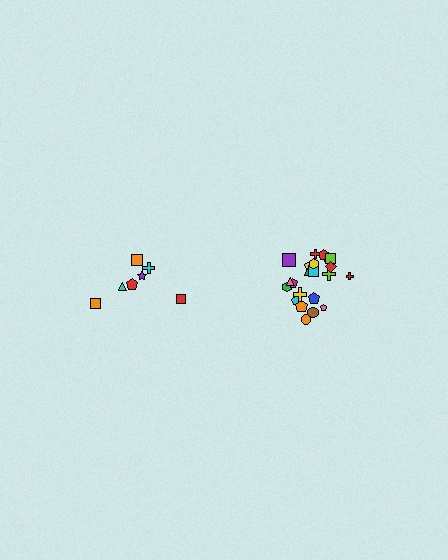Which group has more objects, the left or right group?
The right group.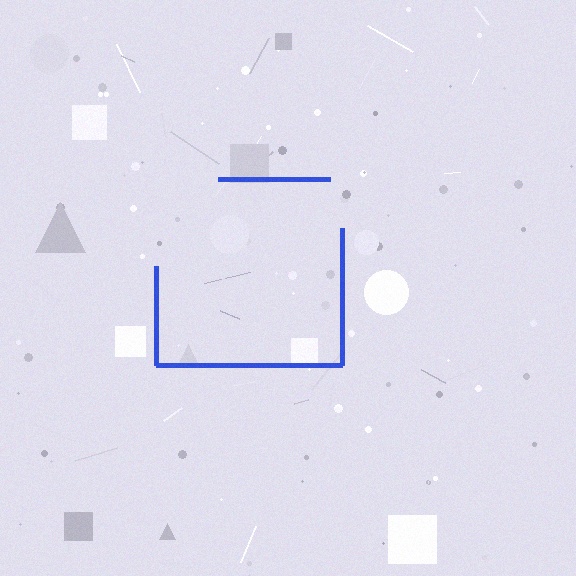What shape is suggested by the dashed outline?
The dashed outline suggests a square.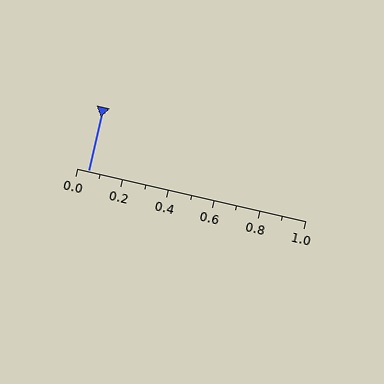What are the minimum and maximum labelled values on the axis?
The axis runs from 0.0 to 1.0.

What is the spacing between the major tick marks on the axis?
The major ticks are spaced 0.2 apart.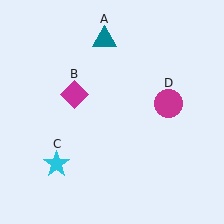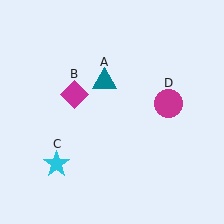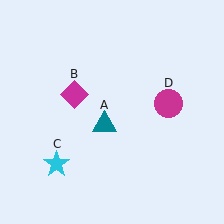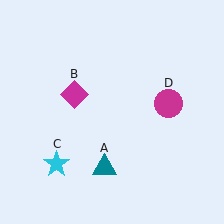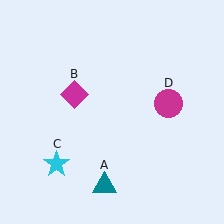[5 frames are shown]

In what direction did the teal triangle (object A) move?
The teal triangle (object A) moved down.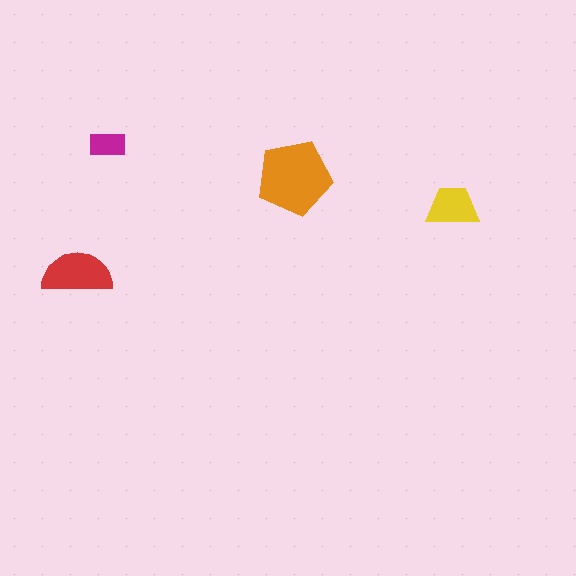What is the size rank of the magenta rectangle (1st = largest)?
4th.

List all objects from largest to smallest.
The orange pentagon, the red semicircle, the yellow trapezoid, the magenta rectangle.